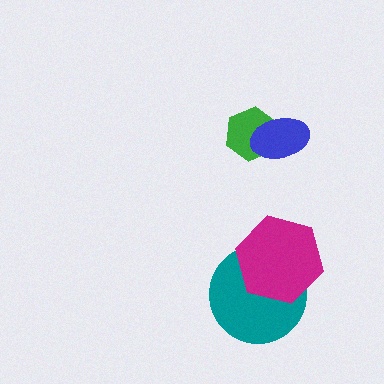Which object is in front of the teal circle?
The magenta hexagon is in front of the teal circle.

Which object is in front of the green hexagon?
The blue ellipse is in front of the green hexagon.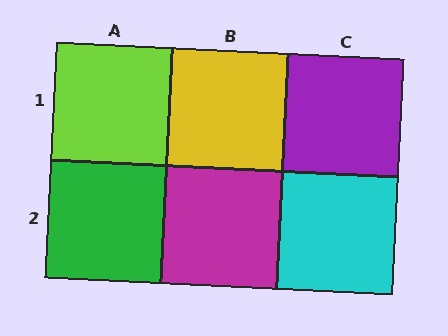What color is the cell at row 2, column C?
Cyan.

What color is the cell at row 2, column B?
Magenta.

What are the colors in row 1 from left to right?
Lime, yellow, purple.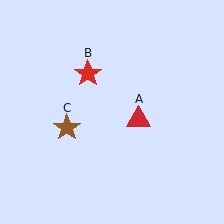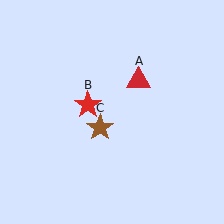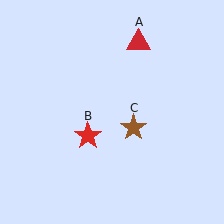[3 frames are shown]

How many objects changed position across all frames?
3 objects changed position: red triangle (object A), red star (object B), brown star (object C).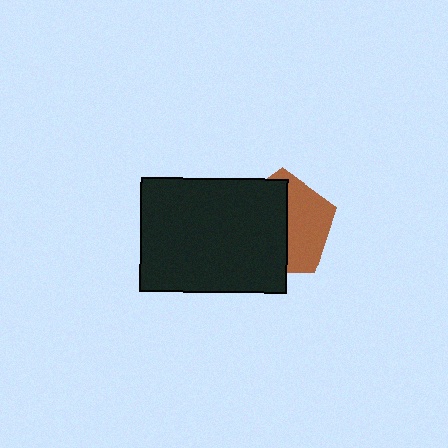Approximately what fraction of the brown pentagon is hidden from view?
Roughly 56% of the brown pentagon is hidden behind the black rectangle.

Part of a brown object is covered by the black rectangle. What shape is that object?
It is a pentagon.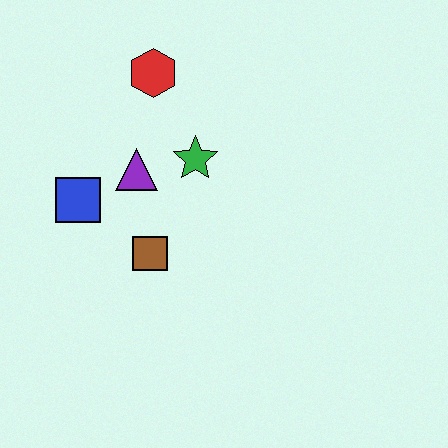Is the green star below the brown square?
No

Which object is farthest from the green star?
The blue square is farthest from the green star.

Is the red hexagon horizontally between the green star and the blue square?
Yes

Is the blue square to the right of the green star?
No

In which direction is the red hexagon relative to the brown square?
The red hexagon is above the brown square.